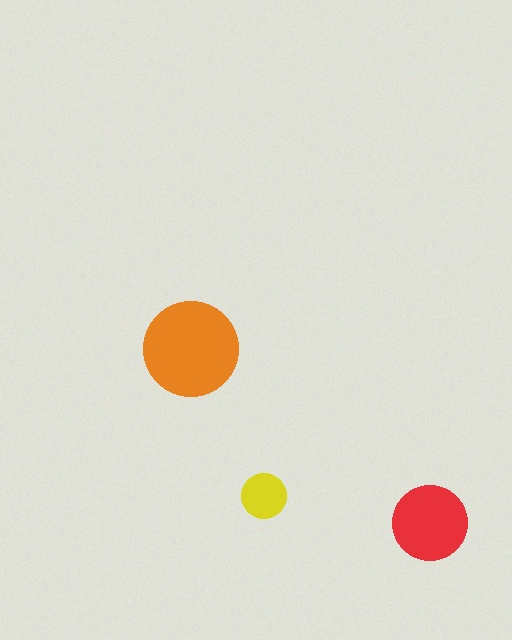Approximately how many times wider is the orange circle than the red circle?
About 1.5 times wider.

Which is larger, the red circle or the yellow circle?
The red one.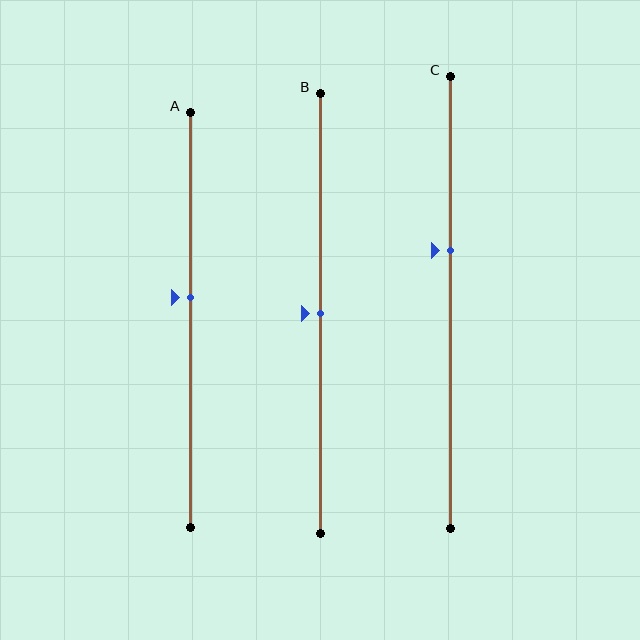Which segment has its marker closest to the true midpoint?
Segment B has its marker closest to the true midpoint.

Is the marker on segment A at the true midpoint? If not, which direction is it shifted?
No, the marker on segment A is shifted upward by about 6% of the segment length.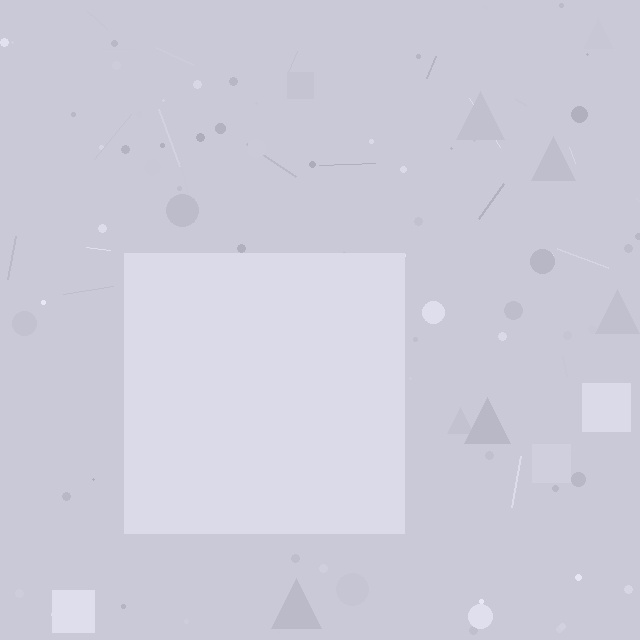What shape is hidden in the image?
A square is hidden in the image.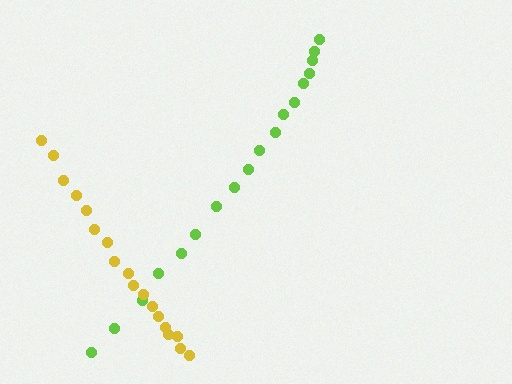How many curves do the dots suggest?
There are 2 distinct paths.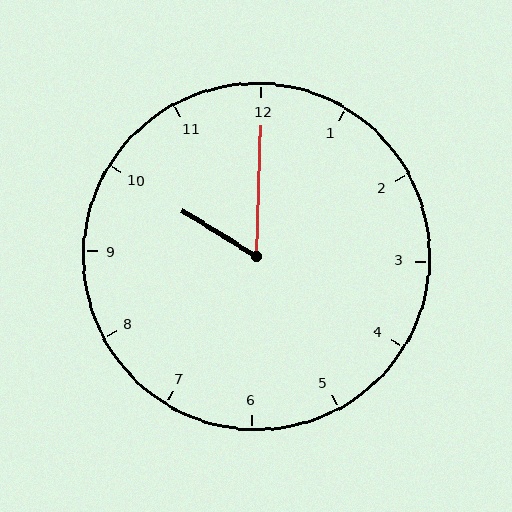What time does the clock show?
10:00.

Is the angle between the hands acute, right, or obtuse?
It is acute.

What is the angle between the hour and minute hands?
Approximately 60 degrees.